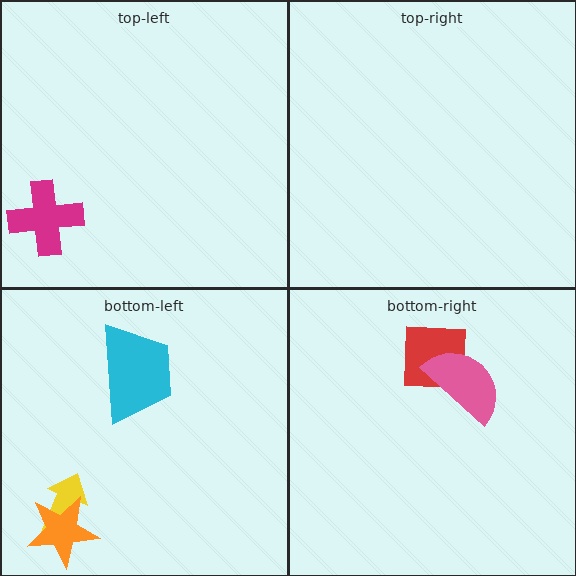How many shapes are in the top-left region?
1.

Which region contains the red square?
The bottom-right region.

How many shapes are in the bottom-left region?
3.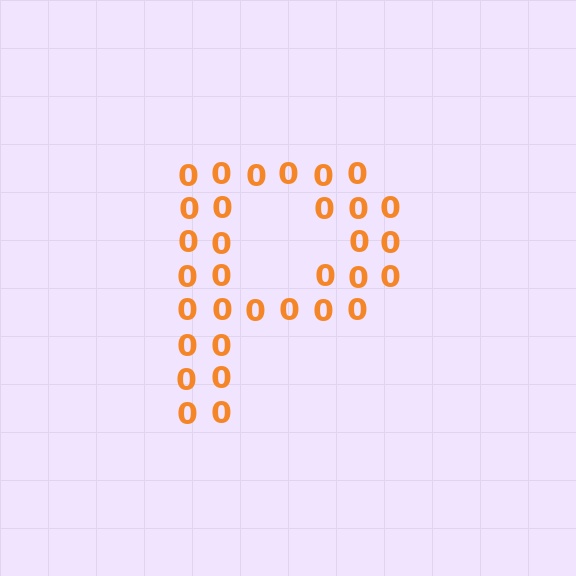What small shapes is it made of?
It is made of small digit 0's.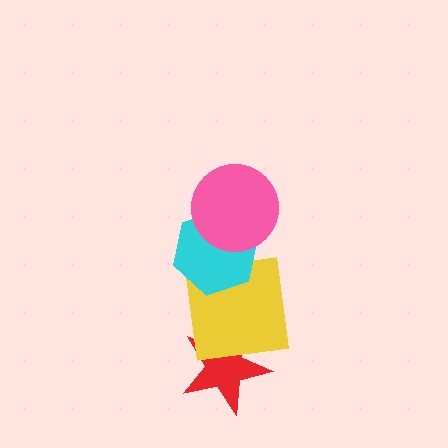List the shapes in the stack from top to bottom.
From top to bottom: the pink circle, the cyan hexagon, the yellow square, the red star.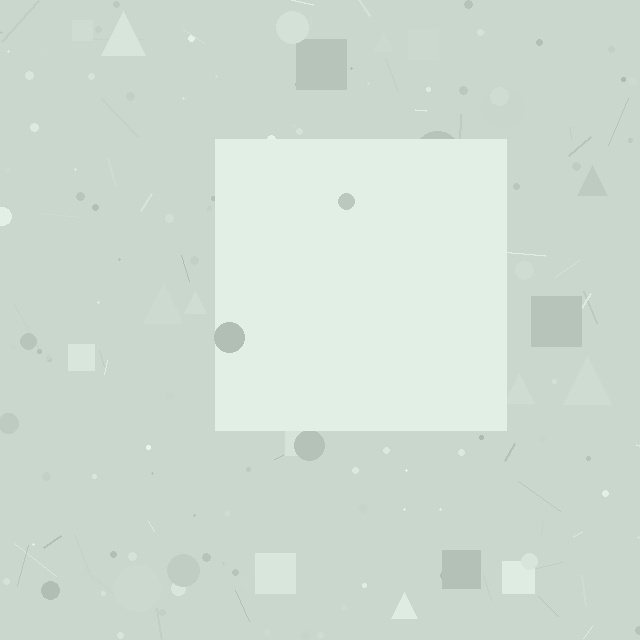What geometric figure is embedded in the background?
A square is embedded in the background.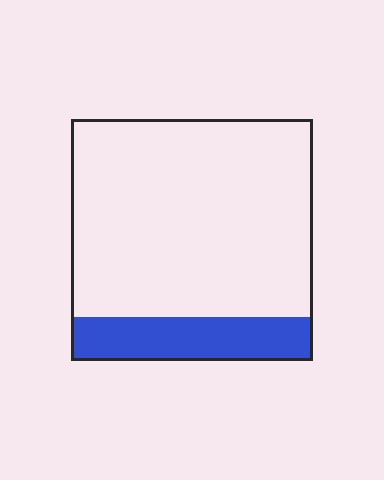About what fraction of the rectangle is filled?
About one sixth (1/6).